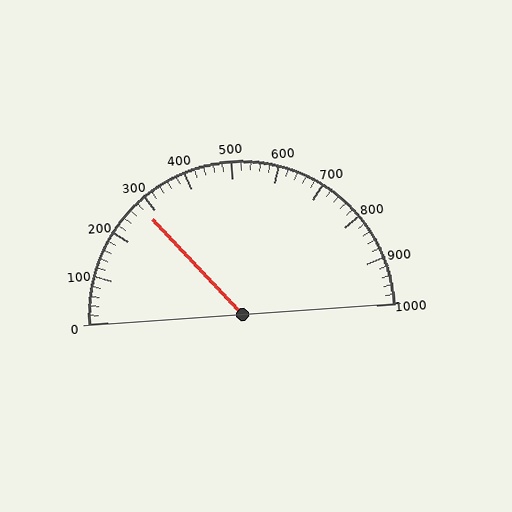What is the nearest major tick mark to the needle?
The nearest major tick mark is 300.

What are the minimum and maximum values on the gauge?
The gauge ranges from 0 to 1000.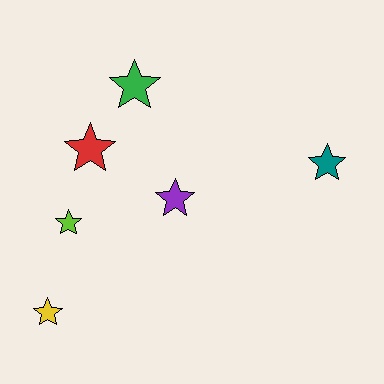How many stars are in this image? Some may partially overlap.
There are 6 stars.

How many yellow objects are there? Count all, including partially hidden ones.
There is 1 yellow object.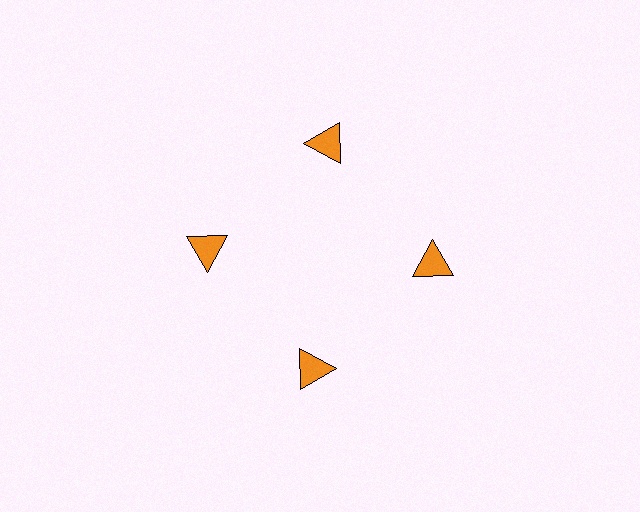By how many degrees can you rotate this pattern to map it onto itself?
The pattern maps onto itself every 90 degrees of rotation.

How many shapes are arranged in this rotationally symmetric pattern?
There are 4 shapes, arranged in 4 groups of 1.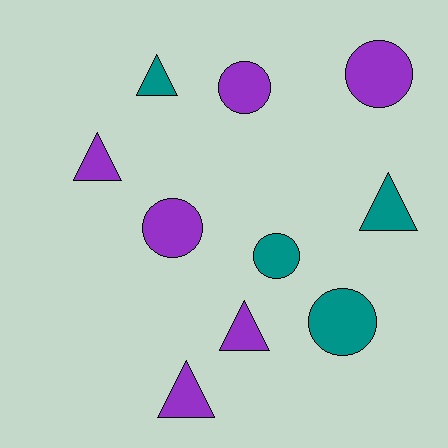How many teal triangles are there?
There are 2 teal triangles.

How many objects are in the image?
There are 10 objects.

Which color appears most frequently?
Purple, with 6 objects.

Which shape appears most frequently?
Triangle, with 5 objects.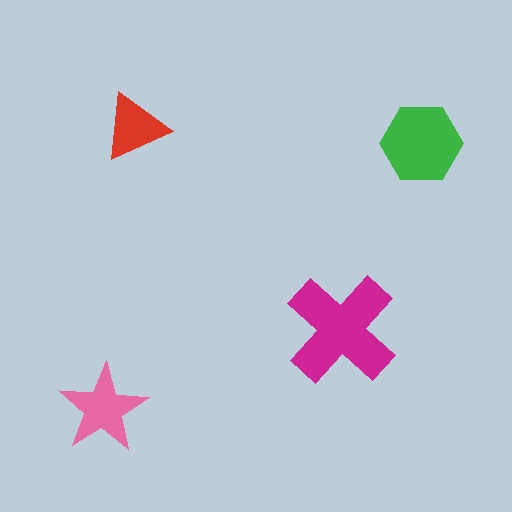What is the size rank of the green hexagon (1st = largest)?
2nd.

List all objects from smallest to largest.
The red triangle, the pink star, the green hexagon, the magenta cross.